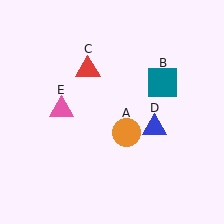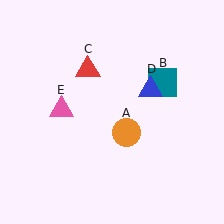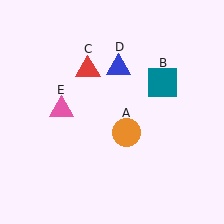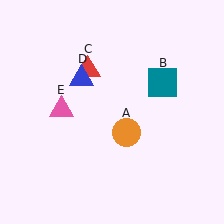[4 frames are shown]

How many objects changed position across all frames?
1 object changed position: blue triangle (object D).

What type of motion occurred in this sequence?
The blue triangle (object D) rotated counterclockwise around the center of the scene.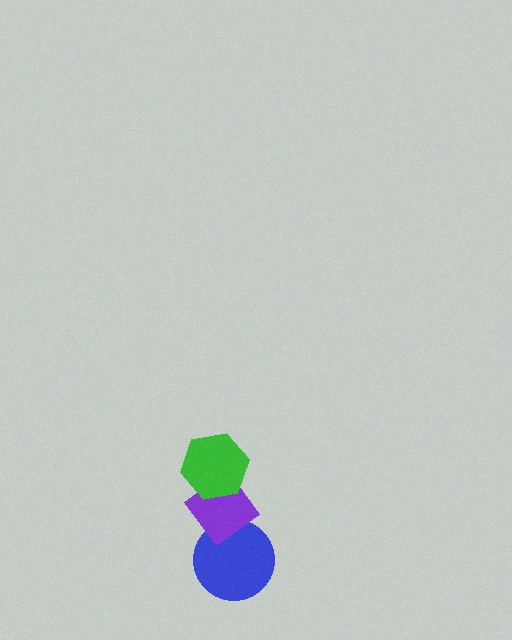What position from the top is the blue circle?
The blue circle is 3rd from the top.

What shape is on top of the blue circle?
The purple diamond is on top of the blue circle.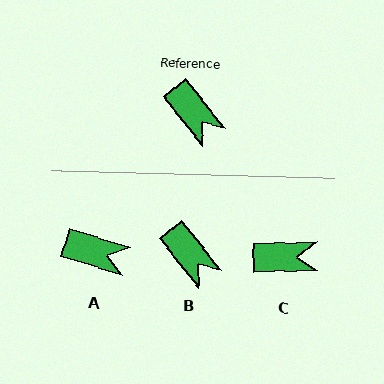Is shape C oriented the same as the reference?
No, it is off by about 52 degrees.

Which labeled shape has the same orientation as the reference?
B.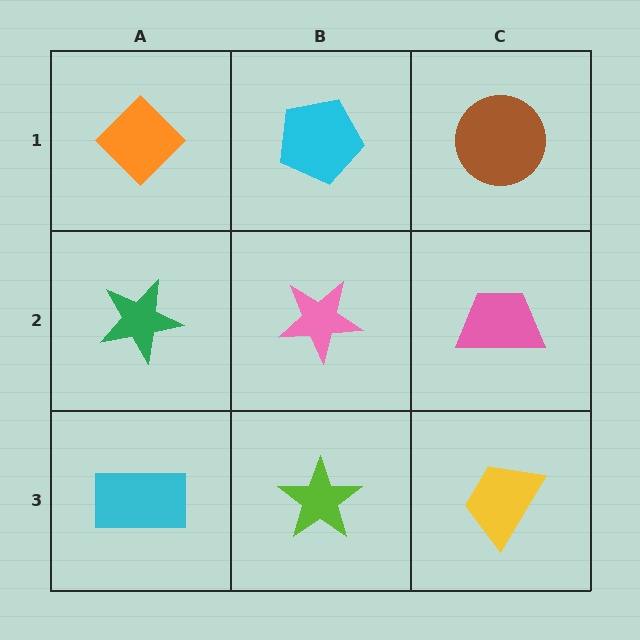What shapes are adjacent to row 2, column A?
An orange diamond (row 1, column A), a cyan rectangle (row 3, column A), a pink star (row 2, column B).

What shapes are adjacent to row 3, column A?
A green star (row 2, column A), a lime star (row 3, column B).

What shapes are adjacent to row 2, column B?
A cyan pentagon (row 1, column B), a lime star (row 3, column B), a green star (row 2, column A), a pink trapezoid (row 2, column C).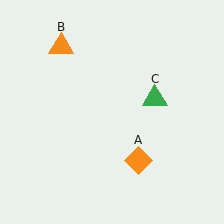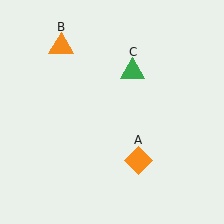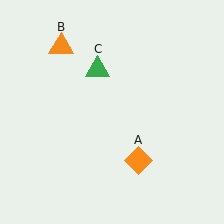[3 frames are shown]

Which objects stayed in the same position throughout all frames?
Orange diamond (object A) and orange triangle (object B) remained stationary.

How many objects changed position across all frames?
1 object changed position: green triangle (object C).